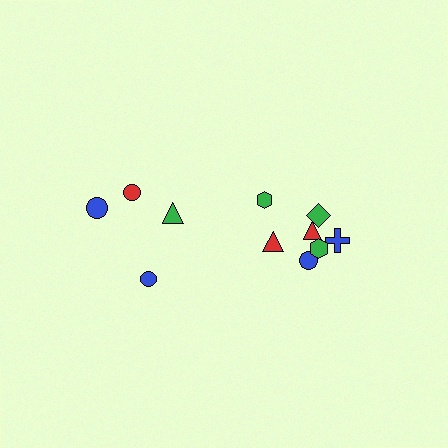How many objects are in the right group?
There are 7 objects.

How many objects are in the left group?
There are 4 objects.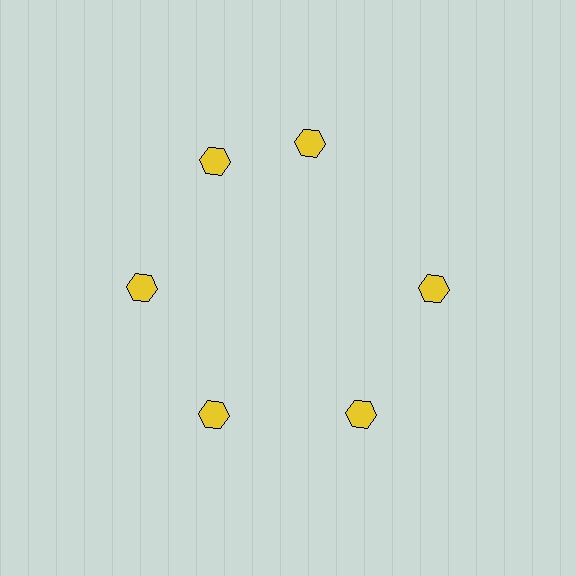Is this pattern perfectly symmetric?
No. The 6 yellow hexagons are arranged in a ring, but one element near the 1 o'clock position is rotated out of alignment along the ring, breaking the 6-fold rotational symmetry.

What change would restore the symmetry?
The symmetry would be restored by rotating it back into even spacing with its neighbors so that all 6 hexagons sit at equal angles and equal distance from the center.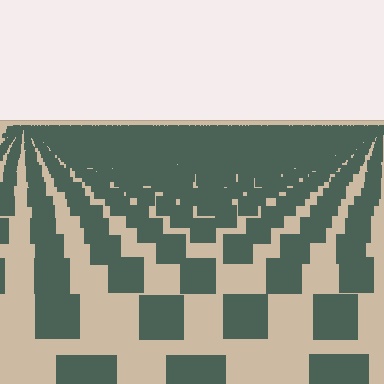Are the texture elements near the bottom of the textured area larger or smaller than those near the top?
Larger. Near the bottom, elements are closer to the viewer and appear at a bigger on-screen size.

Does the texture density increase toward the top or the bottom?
Density increases toward the top.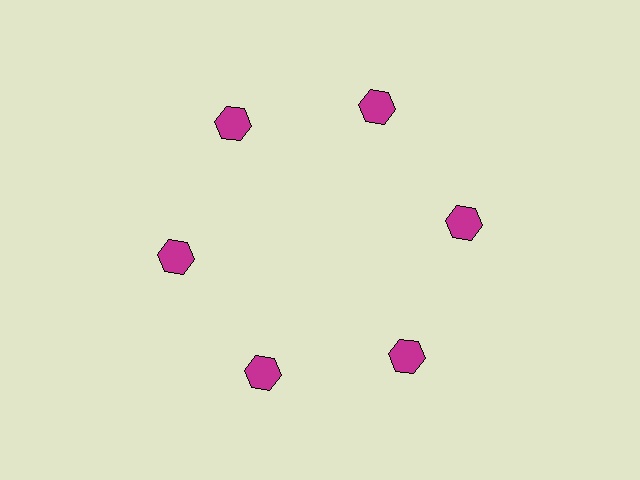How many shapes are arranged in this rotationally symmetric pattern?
There are 6 shapes, arranged in 6 groups of 1.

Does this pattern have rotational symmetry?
Yes, this pattern has 6-fold rotational symmetry. It looks the same after rotating 60 degrees around the center.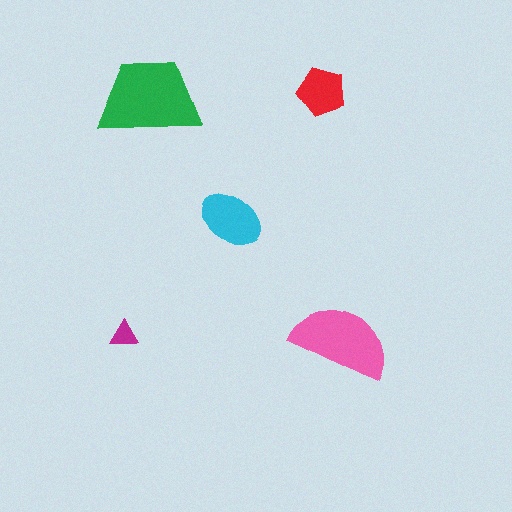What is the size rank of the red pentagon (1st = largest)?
4th.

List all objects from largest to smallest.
The green trapezoid, the pink semicircle, the cyan ellipse, the red pentagon, the magenta triangle.